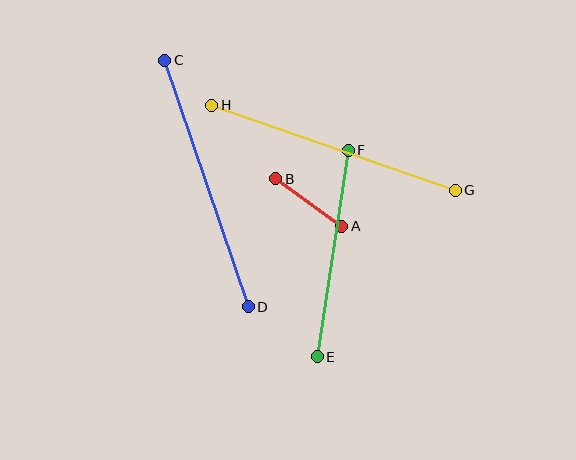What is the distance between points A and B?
The distance is approximately 81 pixels.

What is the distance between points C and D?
The distance is approximately 261 pixels.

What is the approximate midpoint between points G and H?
The midpoint is at approximately (334, 148) pixels.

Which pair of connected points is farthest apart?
Points C and D are farthest apart.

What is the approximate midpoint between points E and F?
The midpoint is at approximately (333, 253) pixels.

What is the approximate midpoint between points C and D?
The midpoint is at approximately (207, 184) pixels.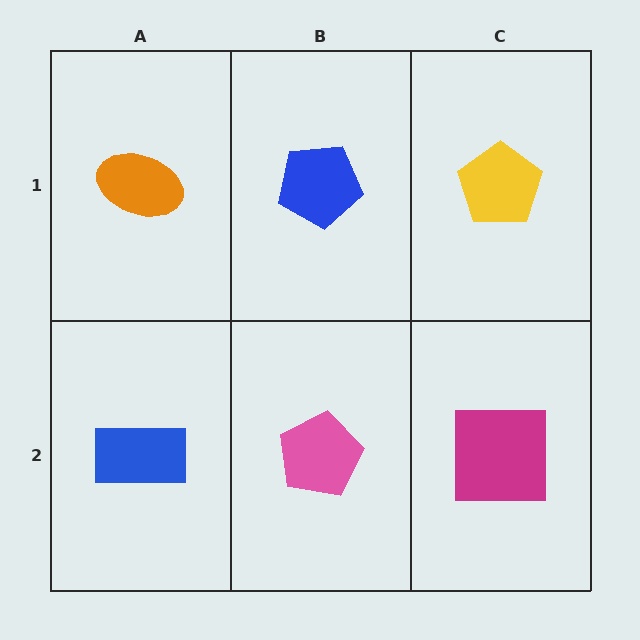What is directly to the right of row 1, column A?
A blue pentagon.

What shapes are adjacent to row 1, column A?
A blue rectangle (row 2, column A), a blue pentagon (row 1, column B).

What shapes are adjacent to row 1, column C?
A magenta square (row 2, column C), a blue pentagon (row 1, column B).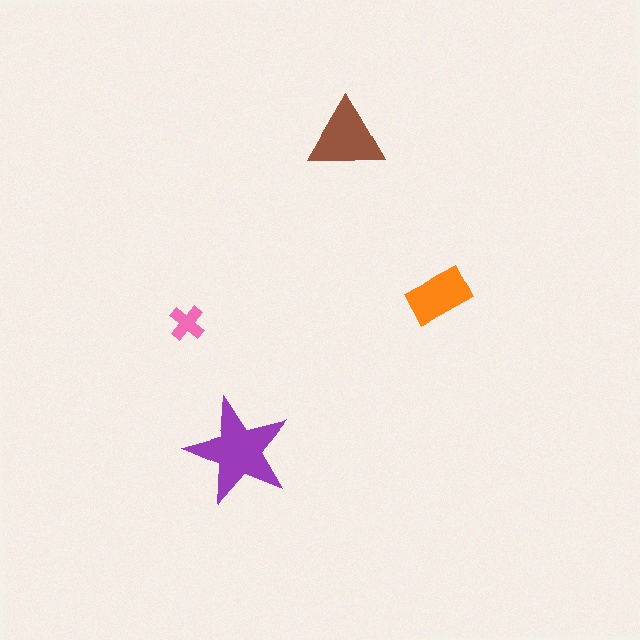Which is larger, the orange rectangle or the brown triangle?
The brown triangle.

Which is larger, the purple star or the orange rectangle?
The purple star.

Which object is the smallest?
The pink cross.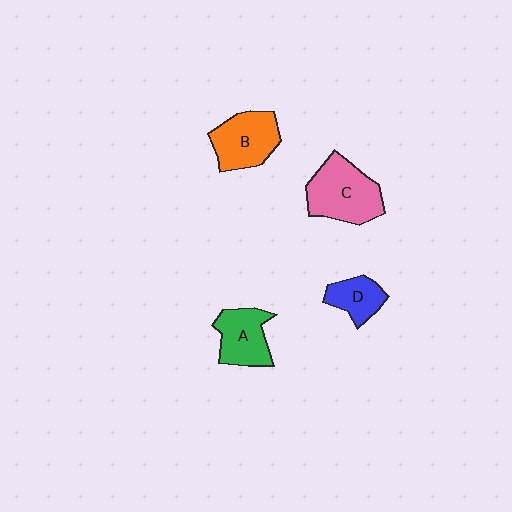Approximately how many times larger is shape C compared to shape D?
Approximately 2.0 times.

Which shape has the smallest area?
Shape D (blue).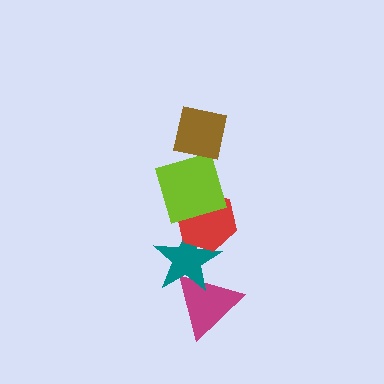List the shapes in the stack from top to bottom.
From top to bottom: the brown square, the lime square, the red hexagon, the teal star, the magenta triangle.